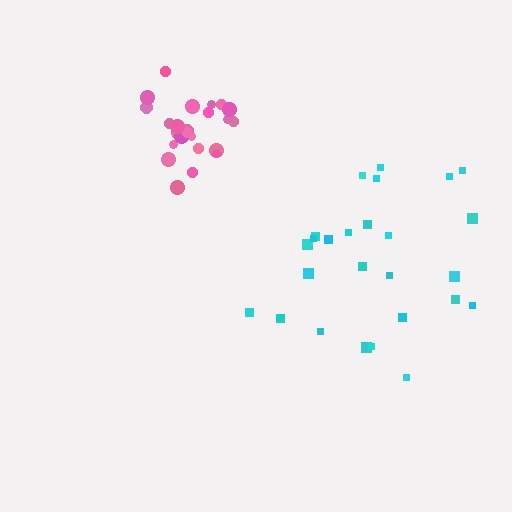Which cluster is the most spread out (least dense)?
Cyan.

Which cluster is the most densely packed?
Pink.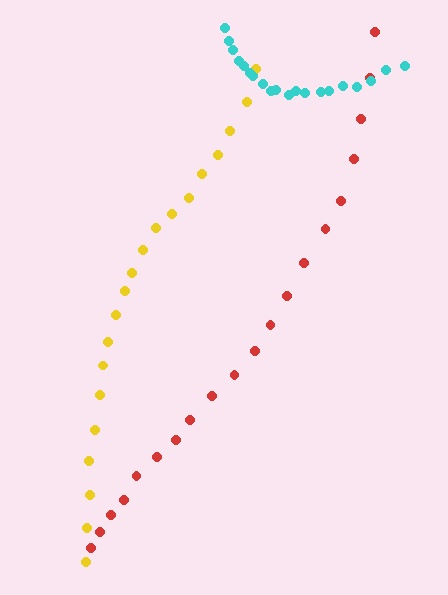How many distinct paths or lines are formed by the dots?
There are 3 distinct paths.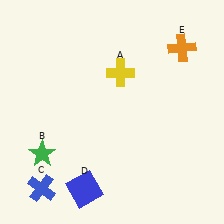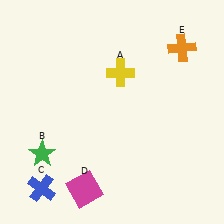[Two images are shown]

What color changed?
The square (D) changed from blue in Image 1 to magenta in Image 2.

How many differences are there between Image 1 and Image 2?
There is 1 difference between the two images.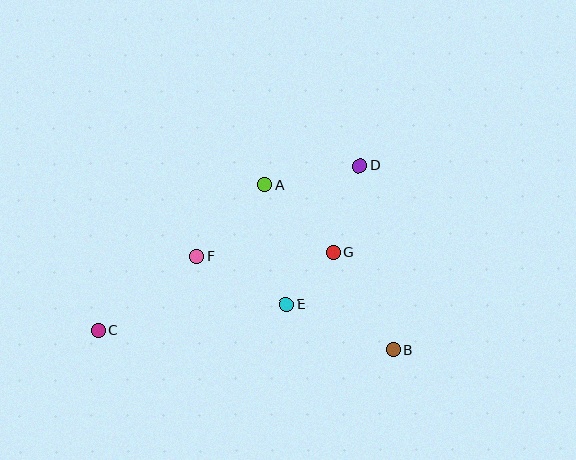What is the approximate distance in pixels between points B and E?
The distance between B and E is approximately 116 pixels.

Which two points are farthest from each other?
Points C and D are farthest from each other.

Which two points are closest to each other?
Points E and G are closest to each other.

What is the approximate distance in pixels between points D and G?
The distance between D and G is approximately 90 pixels.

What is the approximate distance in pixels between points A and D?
The distance between A and D is approximately 97 pixels.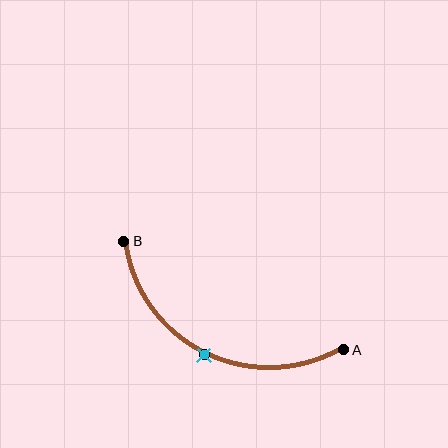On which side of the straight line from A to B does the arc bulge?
The arc bulges below the straight line connecting A and B.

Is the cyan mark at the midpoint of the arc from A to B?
Yes. The cyan mark lies on the arc at equal arc-length from both A and B — it is the arc midpoint.